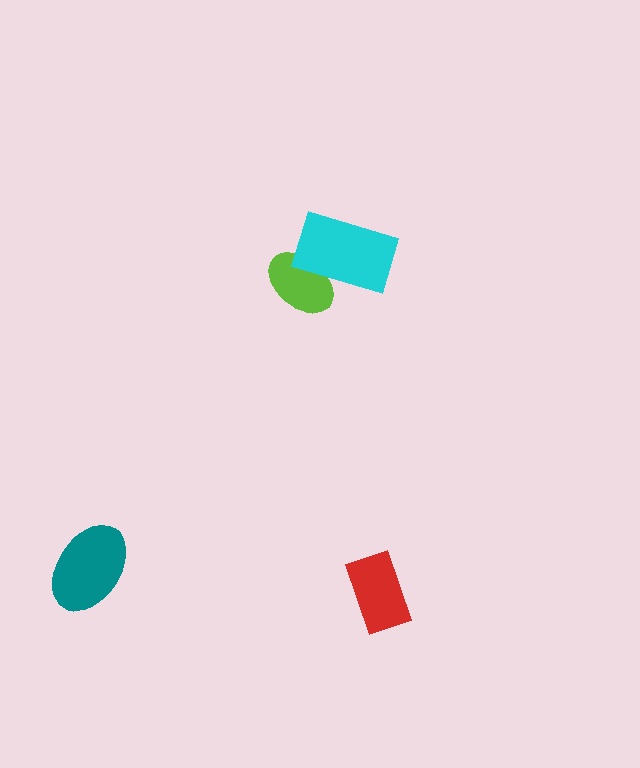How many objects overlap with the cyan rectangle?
1 object overlaps with the cyan rectangle.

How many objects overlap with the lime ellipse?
1 object overlaps with the lime ellipse.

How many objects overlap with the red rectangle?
0 objects overlap with the red rectangle.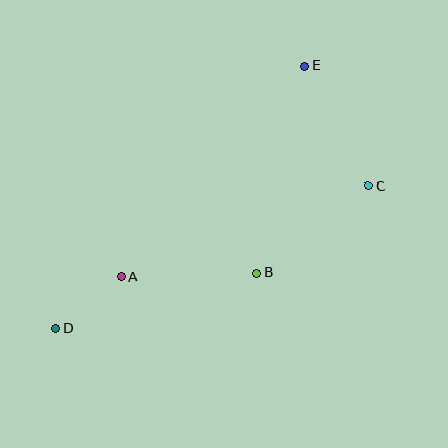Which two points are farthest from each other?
Points D and E are farthest from each other.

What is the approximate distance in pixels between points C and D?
The distance between C and D is approximately 344 pixels.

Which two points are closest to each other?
Points A and D are closest to each other.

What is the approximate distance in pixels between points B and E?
The distance between B and E is approximately 213 pixels.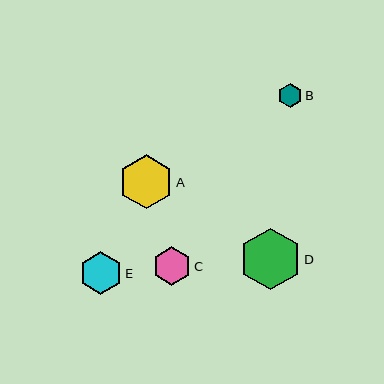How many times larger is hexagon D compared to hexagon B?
Hexagon D is approximately 2.5 times the size of hexagon B.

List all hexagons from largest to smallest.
From largest to smallest: D, A, E, C, B.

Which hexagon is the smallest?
Hexagon B is the smallest with a size of approximately 25 pixels.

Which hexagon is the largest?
Hexagon D is the largest with a size of approximately 62 pixels.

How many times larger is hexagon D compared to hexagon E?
Hexagon D is approximately 1.5 times the size of hexagon E.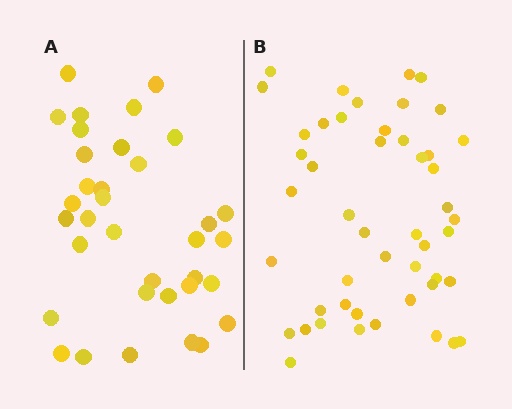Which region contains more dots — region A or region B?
Region B (the right region) has more dots.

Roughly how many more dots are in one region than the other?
Region B has approximately 15 more dots than region A.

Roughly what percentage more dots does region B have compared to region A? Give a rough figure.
About 35% more.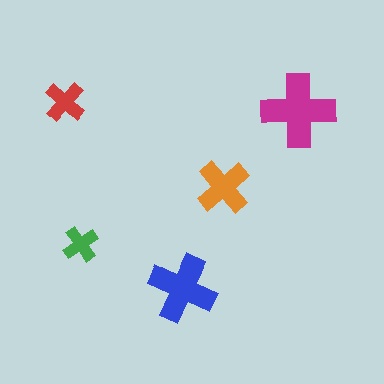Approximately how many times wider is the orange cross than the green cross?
About 1.5 times wider.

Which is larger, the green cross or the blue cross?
The blue one.